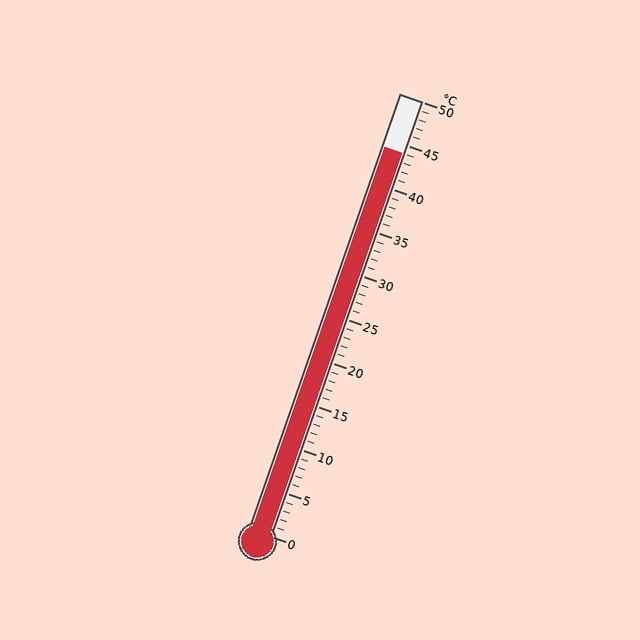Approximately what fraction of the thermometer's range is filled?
The thermometer is filled to approximately 90% of its range.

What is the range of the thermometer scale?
The thermometer scale ranges from 0°C to 50°C.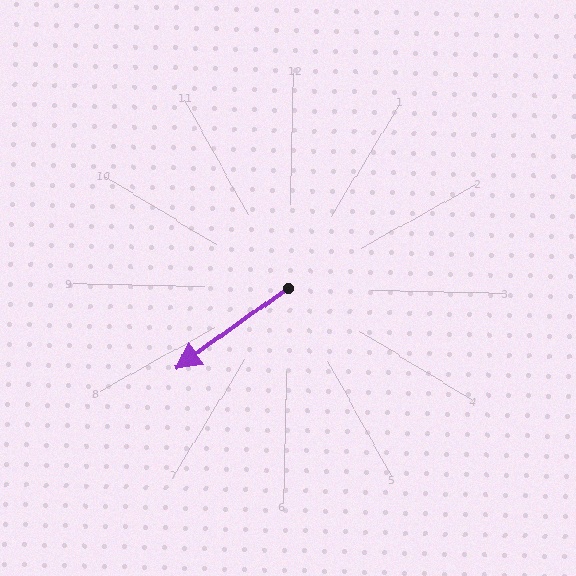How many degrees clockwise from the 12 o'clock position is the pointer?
Approximately 233 degrees.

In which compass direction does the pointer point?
Southwest.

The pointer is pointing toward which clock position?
Roughly 8 o'clock.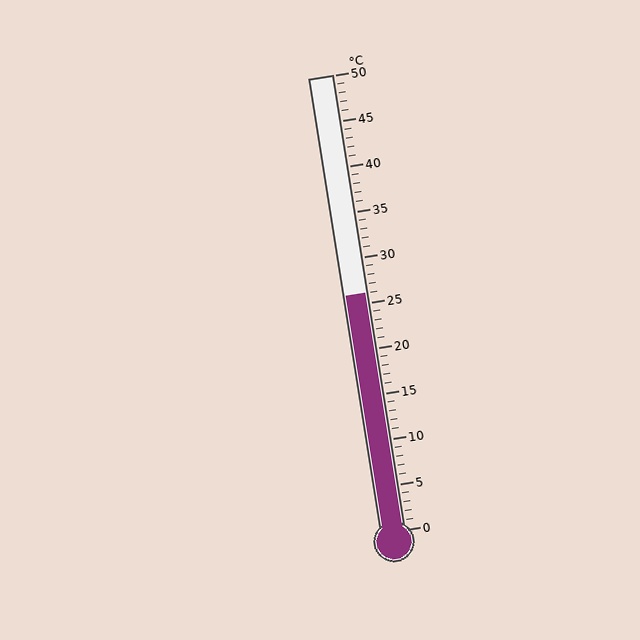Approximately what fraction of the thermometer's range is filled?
The thermometer is filled to approximately 50% of its range.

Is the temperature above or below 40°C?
The temperature is below 40°C.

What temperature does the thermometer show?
The thermometer shows approximately 26°C.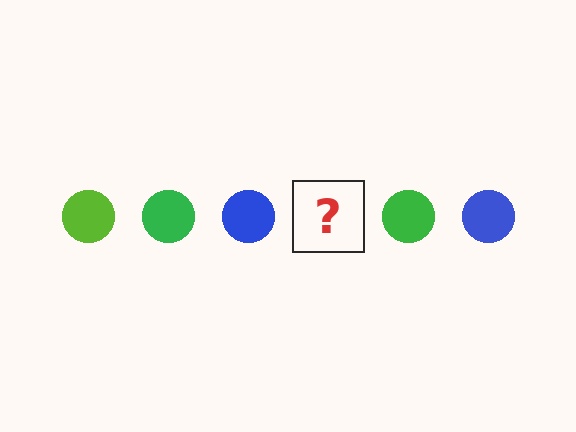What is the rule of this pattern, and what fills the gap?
The rule is that the pattern cycles through lime, green, blue circles. The gap should be filled with a lime circle.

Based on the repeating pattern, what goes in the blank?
The blank should be a lime circle.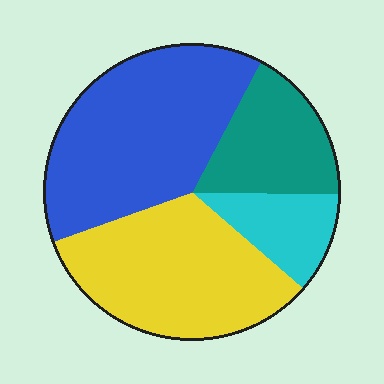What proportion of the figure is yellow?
Yellow covers around 35% of the figure.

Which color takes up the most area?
Blue, at roughly 40%.